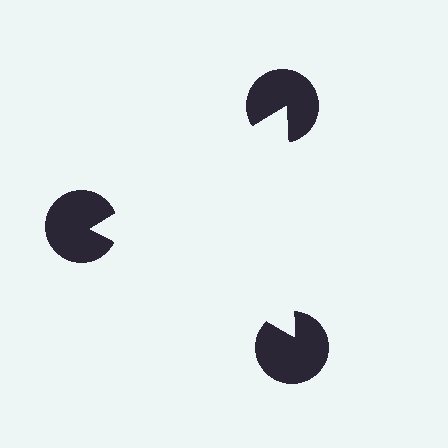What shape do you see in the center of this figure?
An illusory triangle — its edges are inferred from the aligned wedge cuts in the pac-man discs, not physically drawn.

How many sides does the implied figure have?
3 sides.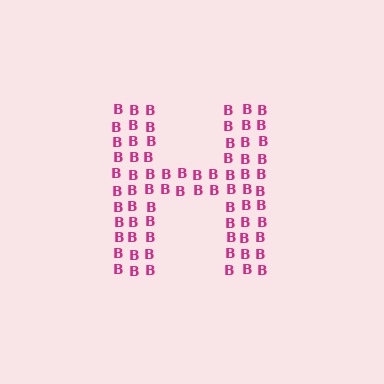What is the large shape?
The large shape is the letter H.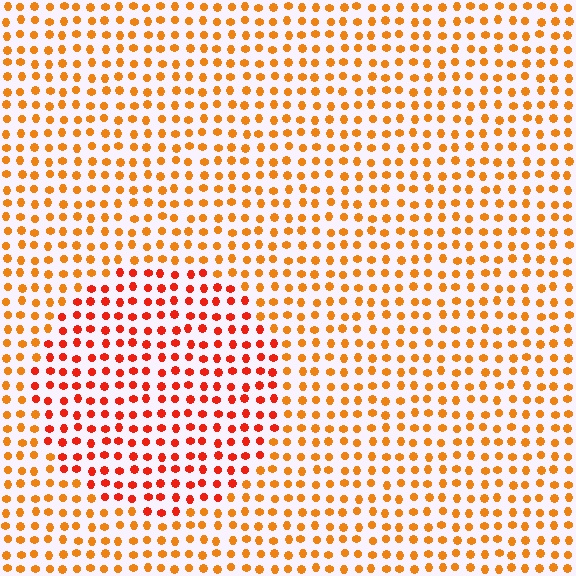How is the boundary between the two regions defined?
The boundary is defined purely by a slight shift in hue (about 27 degrees). Spacing, size, and orientation are identical on both sides.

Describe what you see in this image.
The image is filled with small orange elements in a uniform arrangement. A circle-shaped region is visible where the elements are tinted to a slightly different hue, forming a subtle color boundary.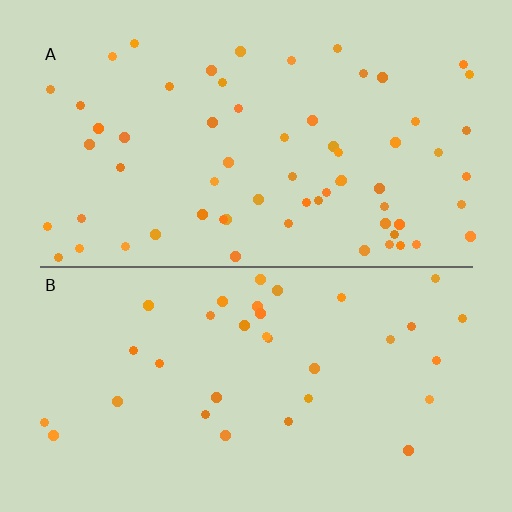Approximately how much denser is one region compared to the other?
Approximately 1.8× — region A over region B.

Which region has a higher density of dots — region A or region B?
A (the top).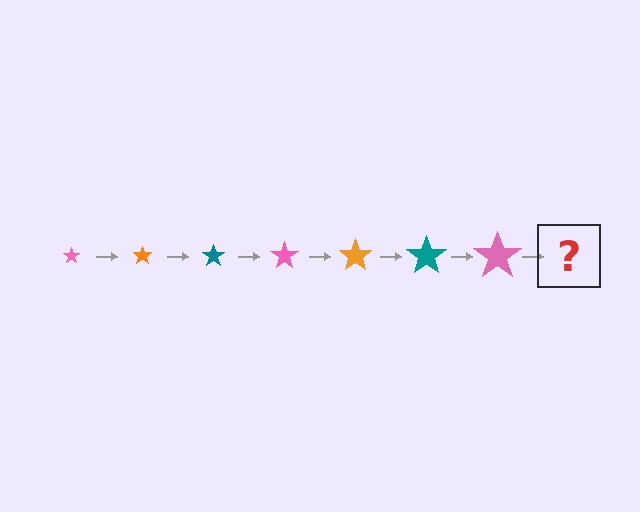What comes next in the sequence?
The next element should be an orange star, larger than the previous one.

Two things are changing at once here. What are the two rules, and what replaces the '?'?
The two rules are that the star grows larger each step and the color cycles through pink, orange, and teal. The '?' should be an orange star, larger than the previous one.